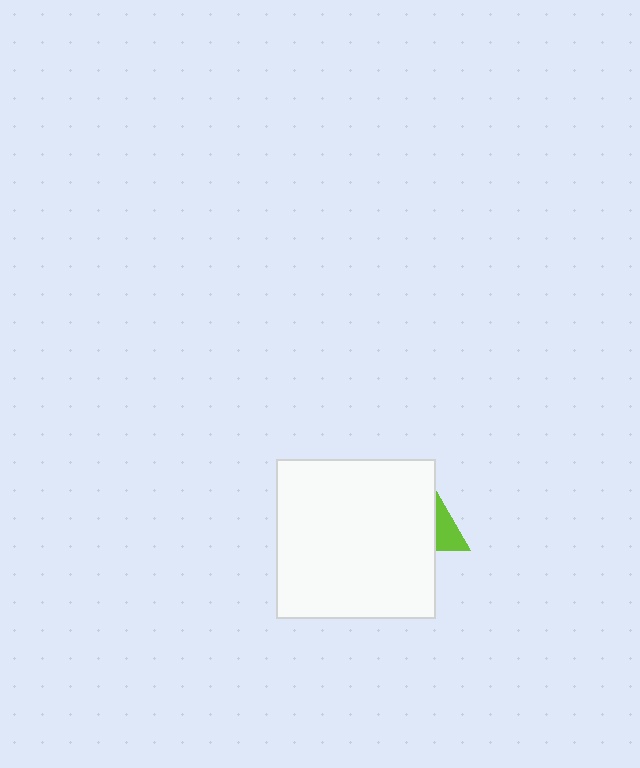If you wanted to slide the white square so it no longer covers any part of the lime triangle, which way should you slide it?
Slide it left — that is the most direct way to separate the two shapes.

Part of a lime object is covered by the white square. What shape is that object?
It is a triangle.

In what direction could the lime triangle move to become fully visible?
The lime triangle could move right. That would shift it out from behind the white square entirely.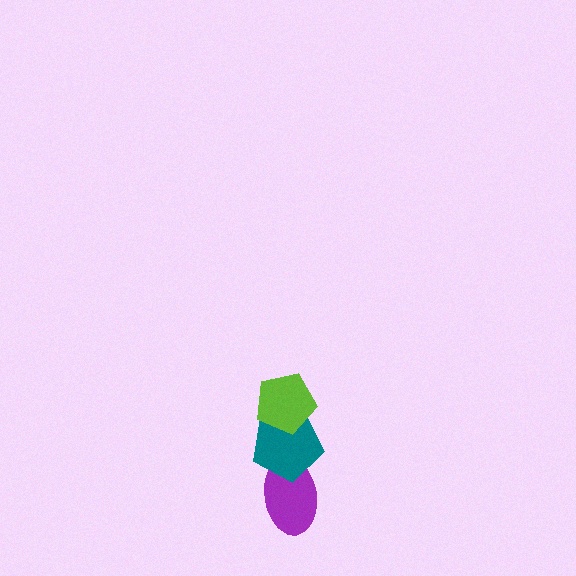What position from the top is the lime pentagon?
The lime pentagon is 1st from the top.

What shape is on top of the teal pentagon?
The lime pentagon is on top of the teal pentagon.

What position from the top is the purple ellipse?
The purple ellipse is 3rd from the top.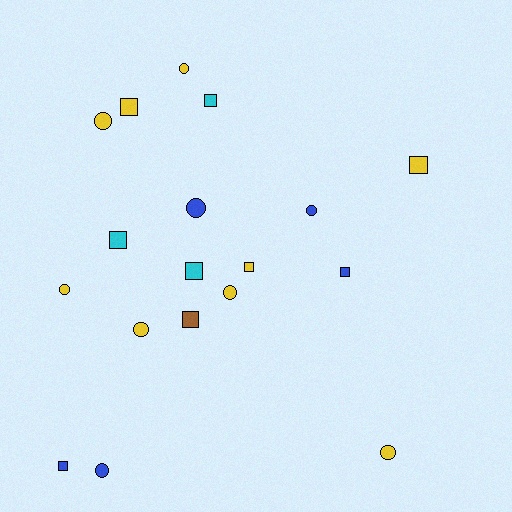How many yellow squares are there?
There are 3 yellow squares.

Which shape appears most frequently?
Square, with 9 objects.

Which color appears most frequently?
Yellow, with 9 objects.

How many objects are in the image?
There are 18 objects.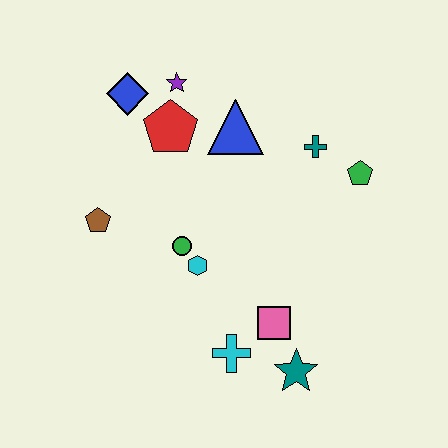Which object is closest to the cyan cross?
The pink square is closest to the cyan cross.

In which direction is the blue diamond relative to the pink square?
The blue diamond is above the pink square.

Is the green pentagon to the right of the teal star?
Yes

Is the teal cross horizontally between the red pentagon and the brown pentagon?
No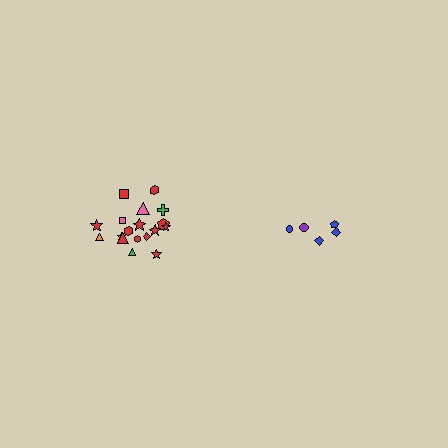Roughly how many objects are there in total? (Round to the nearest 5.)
Roughly 25 objects in total.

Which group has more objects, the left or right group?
The left group.